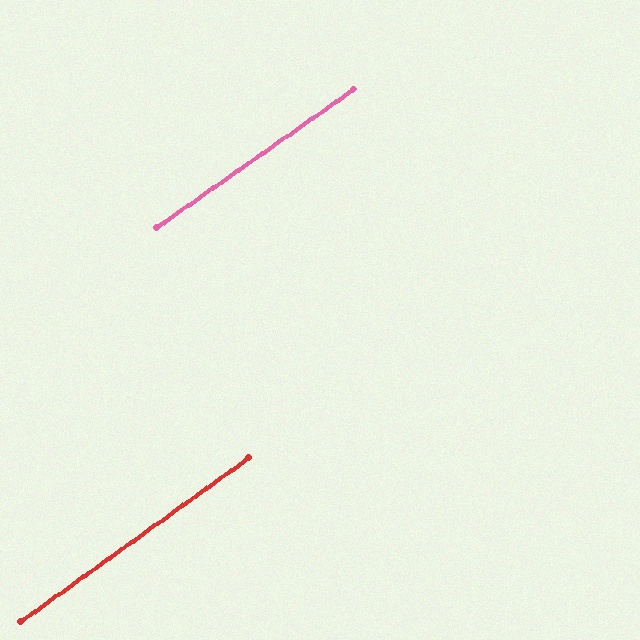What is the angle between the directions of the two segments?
Approximately 1 degree.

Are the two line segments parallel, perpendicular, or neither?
Parallel — their directions differ by only 0.9°.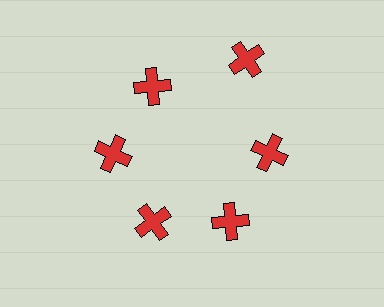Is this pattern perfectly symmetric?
No. The 6 red crosses are arranged in a ring, but one element near the 1 o'clock position is pushed outward from the center, breaking the 6-fold rotational symmetry.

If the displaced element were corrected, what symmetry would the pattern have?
It would have 6-fold rotational symmetry — the pattern would map onto itself every 60 degrees.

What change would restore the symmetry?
The symmetry would be restored by moving it inward, back onto the ring so that all 6 crosses sit at equal angles and equal distance from the center.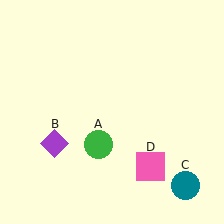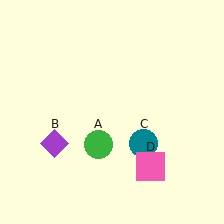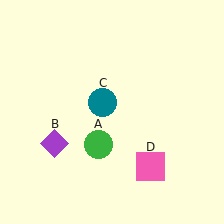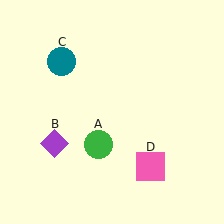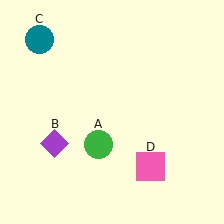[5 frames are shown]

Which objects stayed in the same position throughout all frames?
Green circle (object A) and purple diamond (object B) and pink square (object D) remained stationary.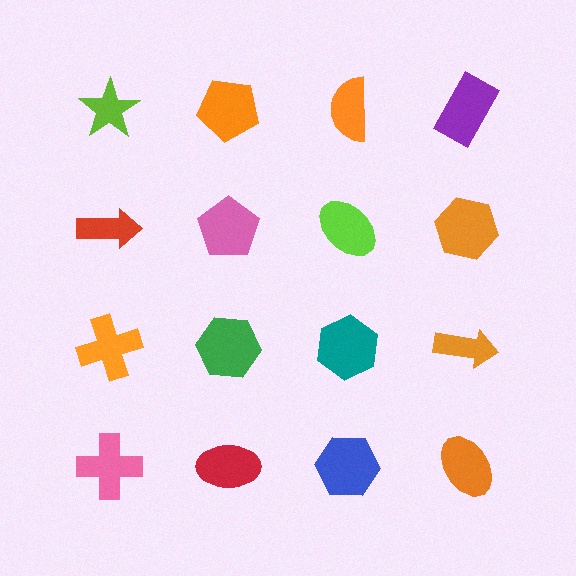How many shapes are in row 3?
4 shapes.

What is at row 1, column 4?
A purple rectangle.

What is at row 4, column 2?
A red ellipse.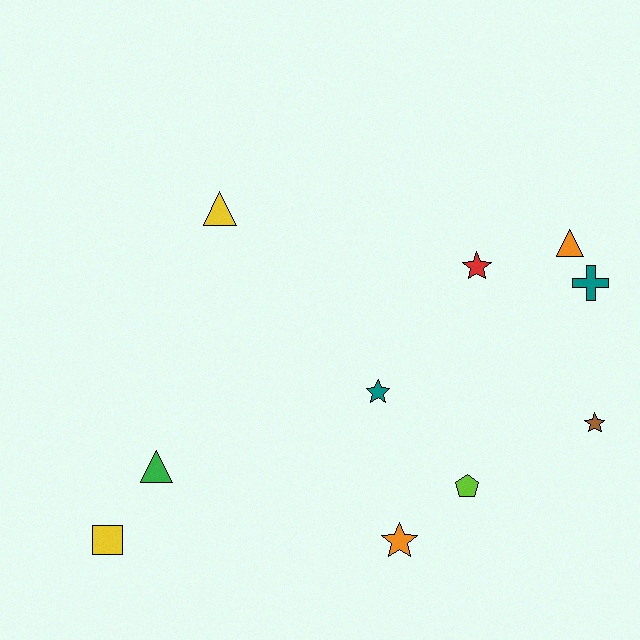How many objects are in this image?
There are 10 objects.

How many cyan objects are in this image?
There are no cyan objects.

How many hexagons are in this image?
There are no hexagons.